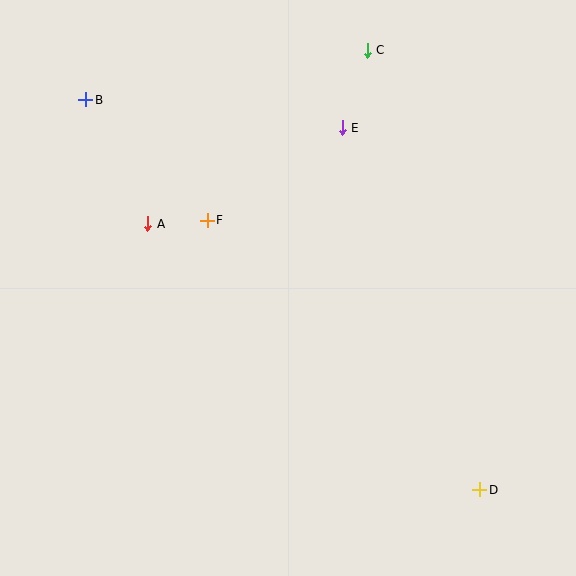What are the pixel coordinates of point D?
Point D is at (480, 490).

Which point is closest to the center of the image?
Point F at (207, 220) is closest to the center.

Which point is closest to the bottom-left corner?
Point A is closest to the bottom-left corner.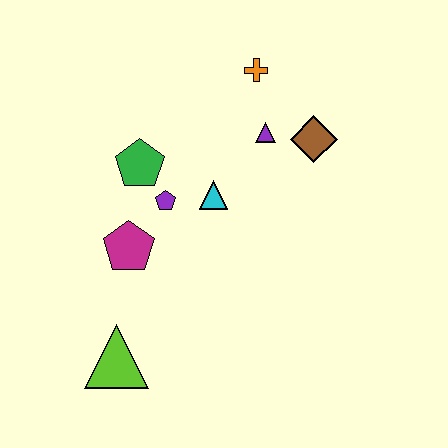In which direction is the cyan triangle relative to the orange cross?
The cyan triangle is below the orange cross.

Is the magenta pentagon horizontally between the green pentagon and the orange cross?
No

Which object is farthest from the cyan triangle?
The lime triangle is farthest from the cyan triangle.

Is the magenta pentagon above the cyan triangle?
No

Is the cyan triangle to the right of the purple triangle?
No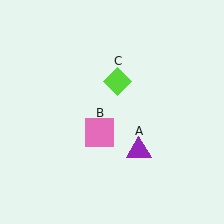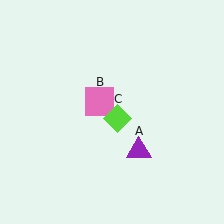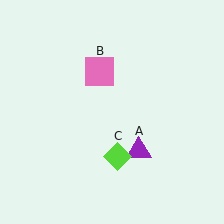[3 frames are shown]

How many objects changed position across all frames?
2 objects changed position: pink square (object B), lime diamond (object C).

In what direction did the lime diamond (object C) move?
The lime diamond (object C) moved down.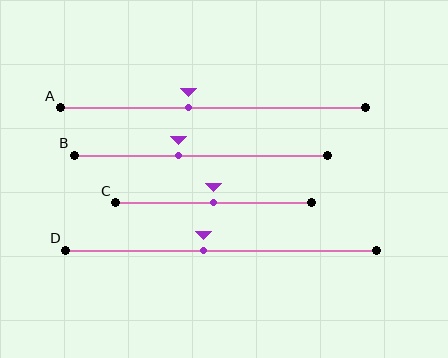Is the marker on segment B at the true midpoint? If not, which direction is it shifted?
No, the marker on segment B is shifted to the left by about 9% of the segment length.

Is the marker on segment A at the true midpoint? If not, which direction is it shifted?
No, the marker on segment A is shifted to the left by about 8% of the segment length.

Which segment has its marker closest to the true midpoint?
Segment C has its marker closest to the true midpoint.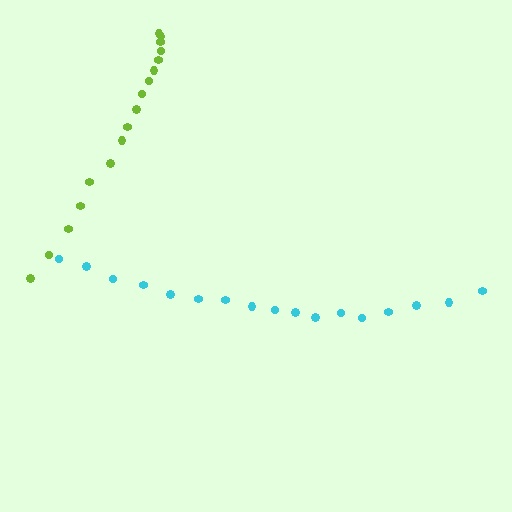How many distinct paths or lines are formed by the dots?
There are 2 distinct paths.